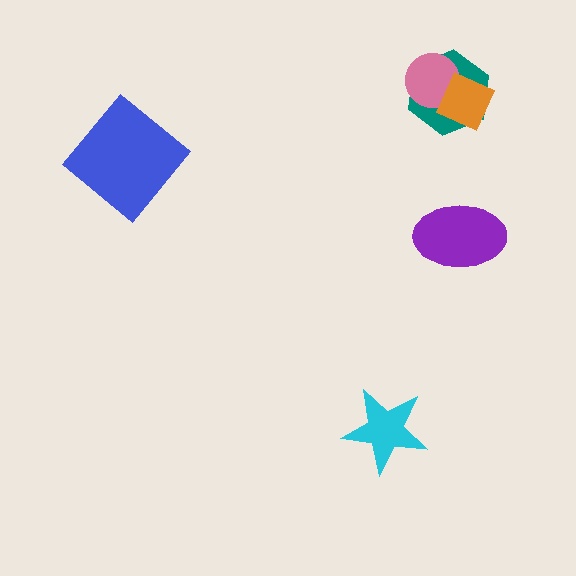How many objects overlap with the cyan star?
0 objects overlap with the cyan star.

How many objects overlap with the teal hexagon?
2 objects overlap with the teal hexagon.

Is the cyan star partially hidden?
No, no other shape covers it.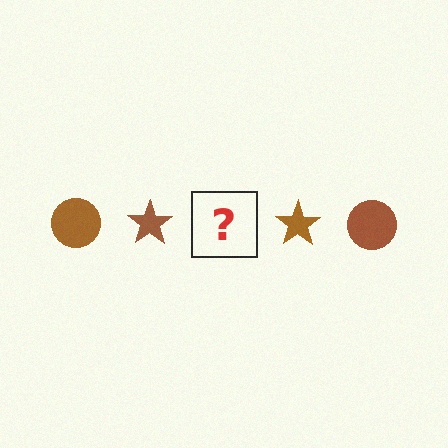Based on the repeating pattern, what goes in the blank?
The blank should be a brown circle.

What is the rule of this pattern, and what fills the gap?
The rule is that the pattern cycles through circle, star shapes in brown. The gap should be filled with a brown circle.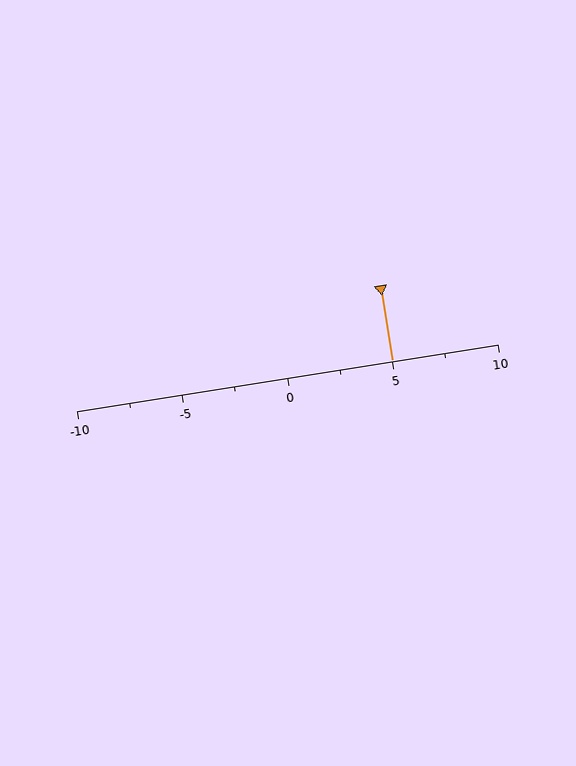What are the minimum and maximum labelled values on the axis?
The axis runs from -10 to 10.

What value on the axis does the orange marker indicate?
The marker indicates approximately 5.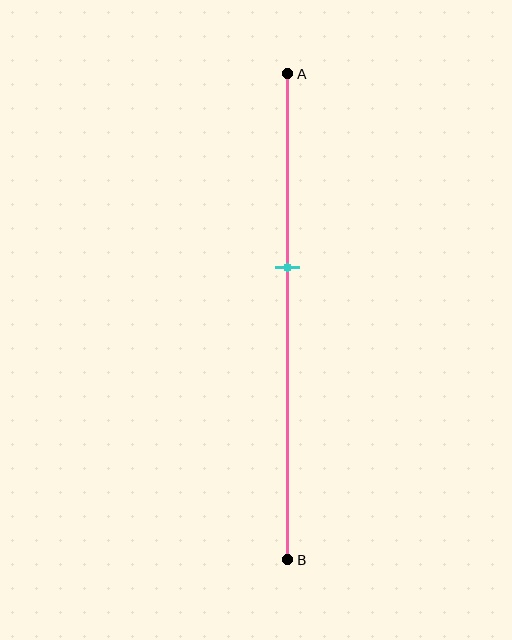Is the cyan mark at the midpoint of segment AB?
No, the mark is at about 40% from A, not at the 50% midpoint.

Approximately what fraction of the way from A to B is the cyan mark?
The cyan mark is approximately 40% of the way from A to B.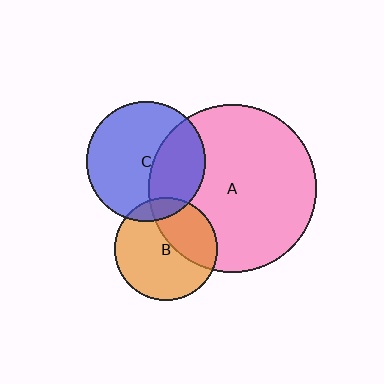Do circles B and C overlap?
Yes.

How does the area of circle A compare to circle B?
Approximately 2.7 times.